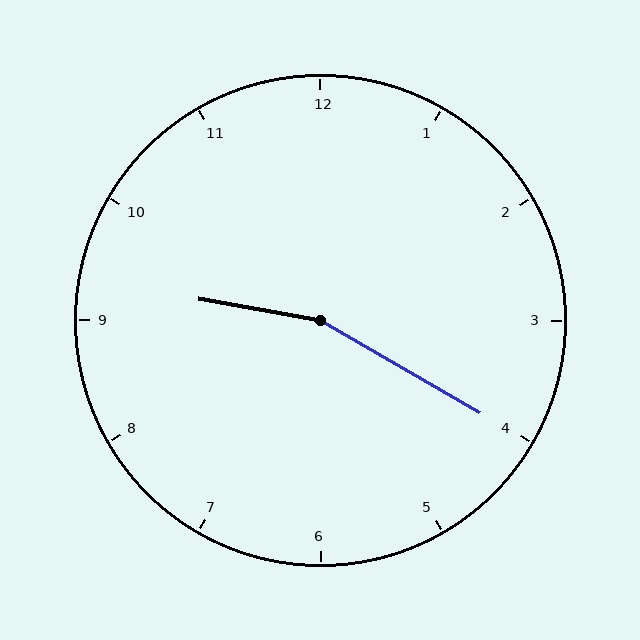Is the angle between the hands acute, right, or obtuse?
It is obtuse.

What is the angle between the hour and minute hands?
Approximately 160 degrees.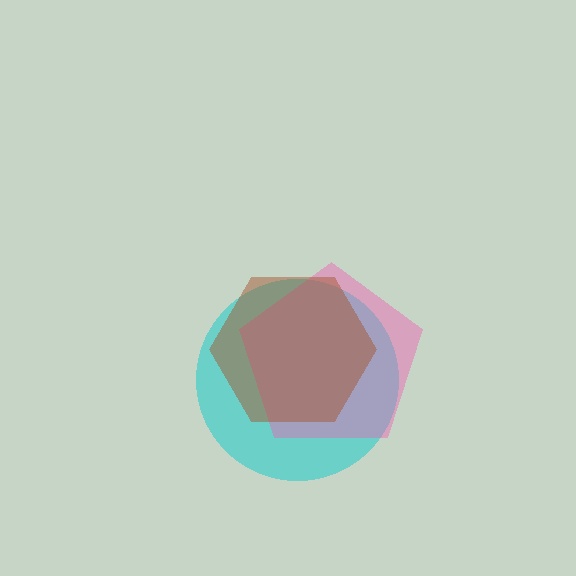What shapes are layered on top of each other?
The layered shapes are: a cyan circle, a pink pentagon, a brown hexagon.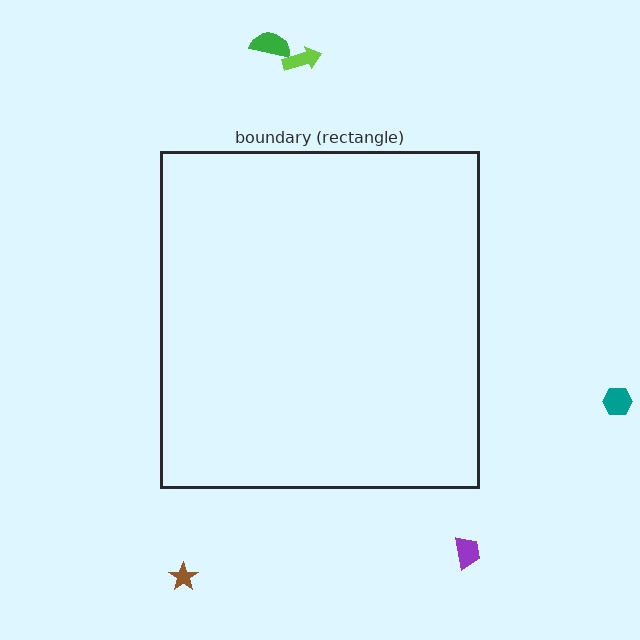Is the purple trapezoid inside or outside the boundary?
Outside.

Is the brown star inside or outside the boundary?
Outside.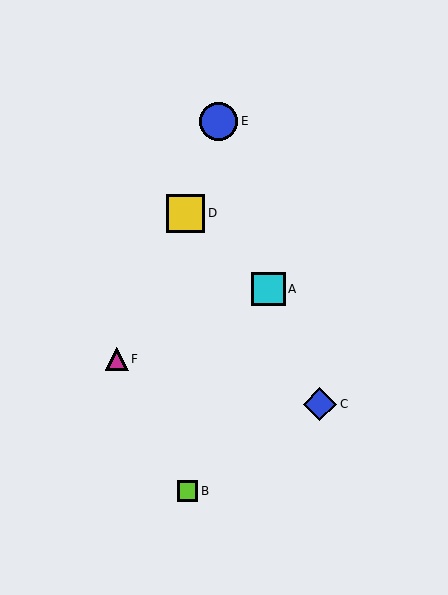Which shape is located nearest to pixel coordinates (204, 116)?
The blue circle (labeled E) at (219, 121) is nearest to that location.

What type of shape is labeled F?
Shape F is a magenta triangle.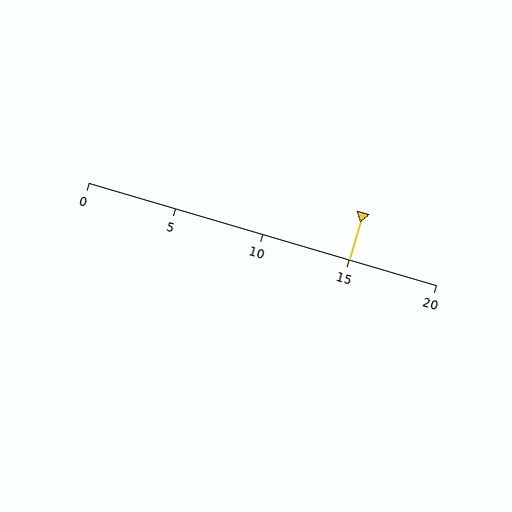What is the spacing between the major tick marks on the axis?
The major ticks are spaced 5 apart.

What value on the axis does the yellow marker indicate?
The marker indicates approximately 15.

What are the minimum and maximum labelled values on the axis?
The axis runs from 0 to 20.